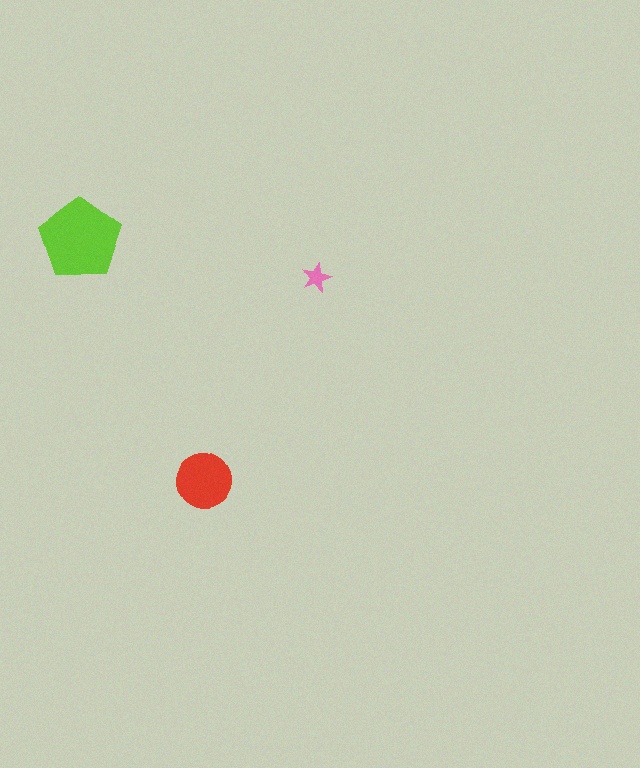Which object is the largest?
The lime pentagon.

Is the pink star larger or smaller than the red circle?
Smaller.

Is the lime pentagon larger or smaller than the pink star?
Larger.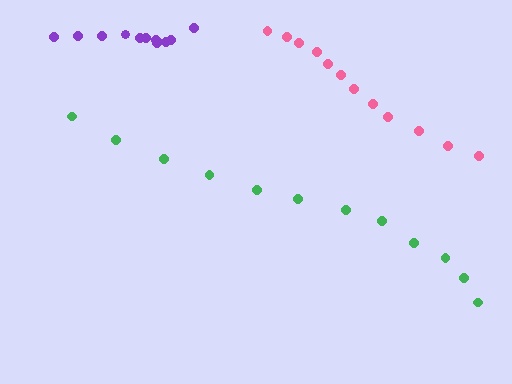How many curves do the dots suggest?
There are 3 distinct paths.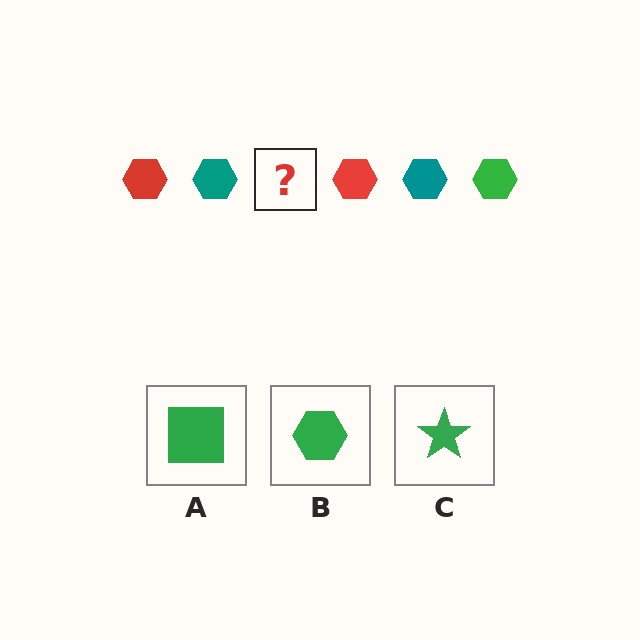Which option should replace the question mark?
Option B.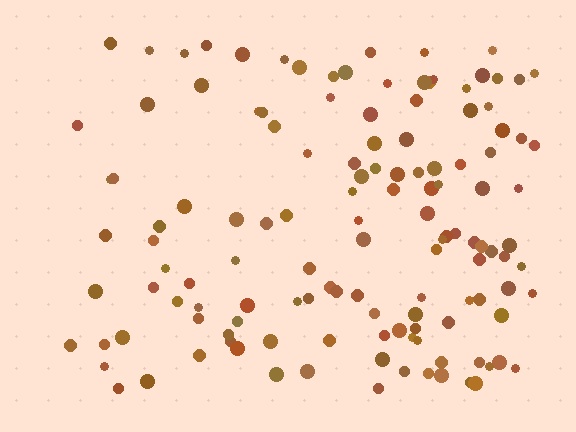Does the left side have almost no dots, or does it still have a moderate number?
Still a moderate number, just noticeably fewer than the right.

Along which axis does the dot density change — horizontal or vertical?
Horizontal.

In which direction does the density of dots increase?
From left to right, with the right side densest.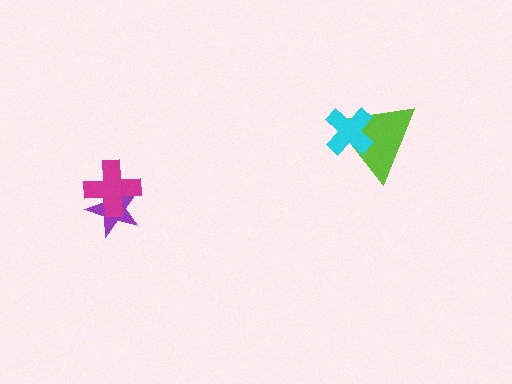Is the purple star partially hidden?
Yes, it is partially covered by another shape.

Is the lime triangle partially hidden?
Yes, it is partially covered by another shape.